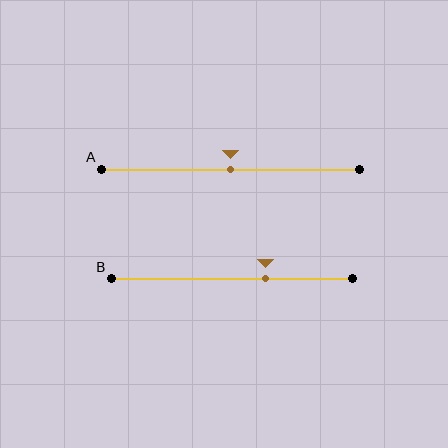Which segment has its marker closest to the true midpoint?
Segment A has its marker closest to the true midpoint.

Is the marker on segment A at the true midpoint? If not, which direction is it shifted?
Yes, the marker on segment A is at the true midpoint.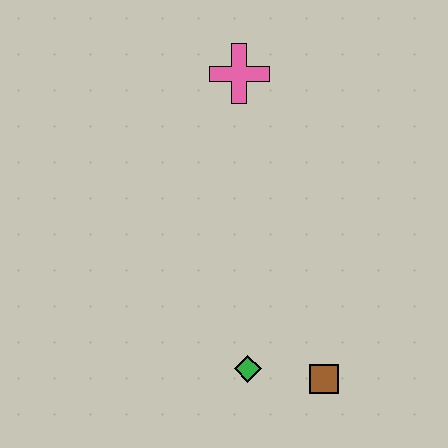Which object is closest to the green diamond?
The brown square is closest to the green diamond.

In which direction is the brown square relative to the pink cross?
The brown square is below the pink cross.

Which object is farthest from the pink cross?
The brown square is farthest from the pink cross.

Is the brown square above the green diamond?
No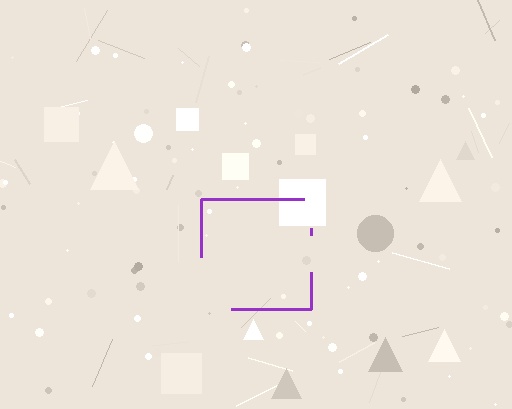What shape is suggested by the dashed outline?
The dashed outline suggests a square.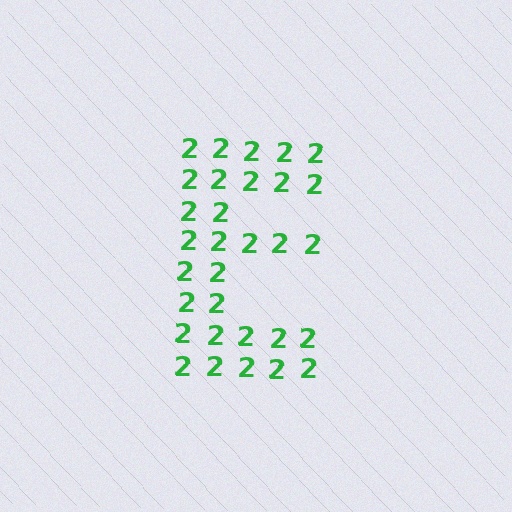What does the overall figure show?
The overall figure shows the letter E.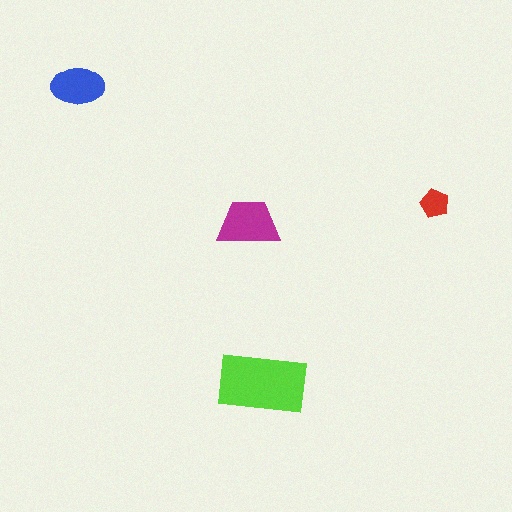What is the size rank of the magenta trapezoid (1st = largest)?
2nd.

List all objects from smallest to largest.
The red pentagon, the blue ellipse, the magenta trapezoid, the lime rectangle.